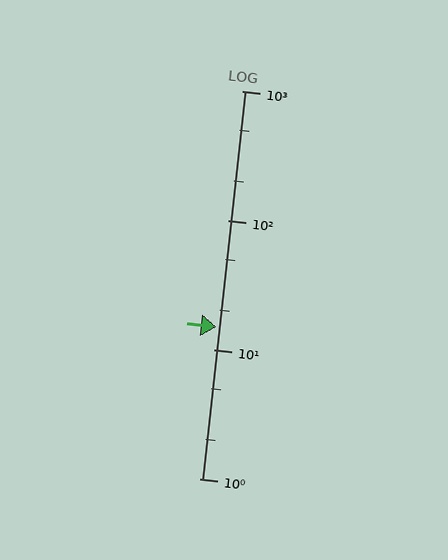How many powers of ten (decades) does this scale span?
The scale spans 3 decades, from 1 to 1000.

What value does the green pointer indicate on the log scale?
The pointer indicates approximately 15.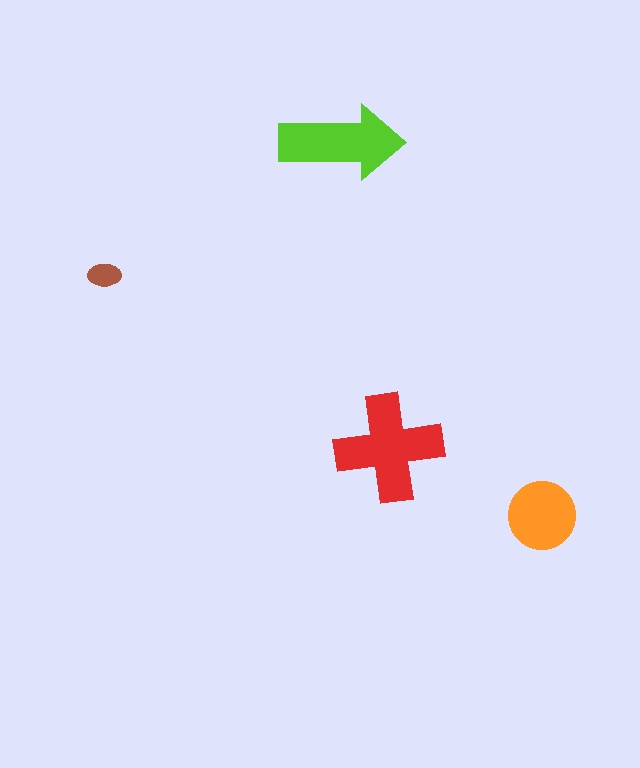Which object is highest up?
The lime arrow is topmost.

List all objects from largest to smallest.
The red cross, the lime arrow, the orange circle, the brown ellipse.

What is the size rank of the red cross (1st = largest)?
1st.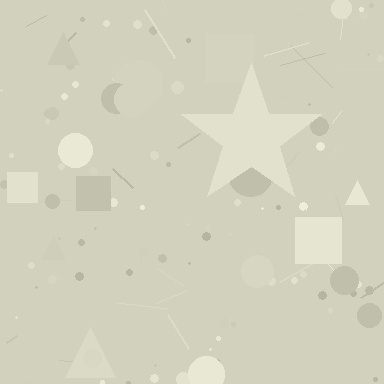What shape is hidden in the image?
A star is hidden in the image.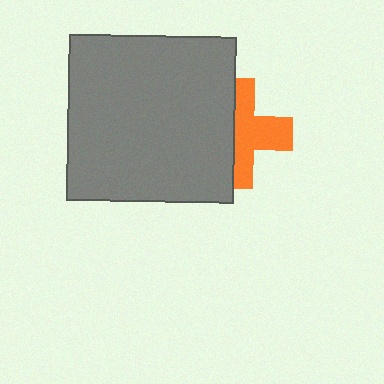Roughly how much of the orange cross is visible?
About half of it is visible (roughly 55%).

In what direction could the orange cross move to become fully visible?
The orange cross could move right. That would shift it out from behind the gray square entirely.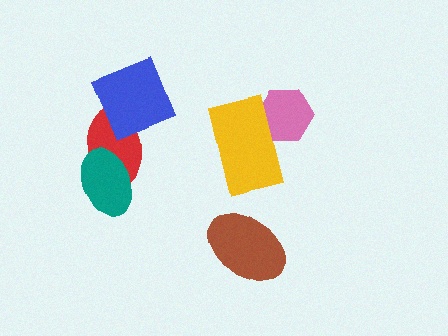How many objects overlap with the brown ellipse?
0 objects overlap with the brown ellipse.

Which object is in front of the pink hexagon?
The yellow rectangle is in front of the pink hexagon.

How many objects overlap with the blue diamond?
1 object overlaps with the blue diamond.